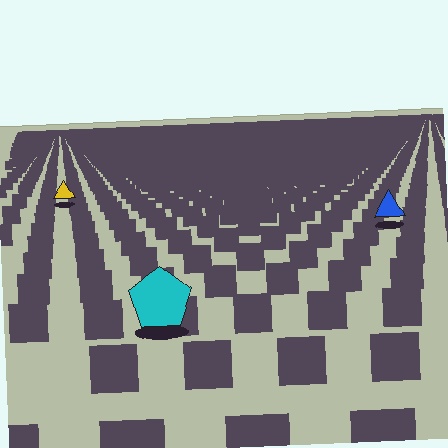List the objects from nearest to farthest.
From nearest to farthest: the cyan pentagon, the blue triangle, the yellow triangle.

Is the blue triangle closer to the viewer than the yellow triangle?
Yes. The blue triangle is closer — you can tell from the texture gradient: the ground texture is coarser near it.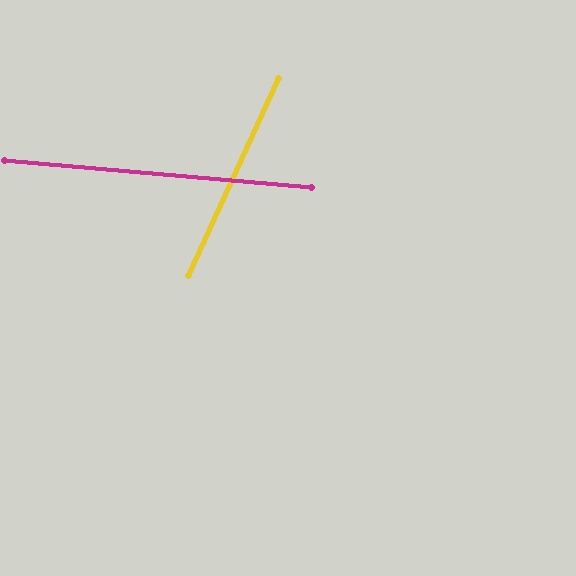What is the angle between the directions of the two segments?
Approximately 70 degrees.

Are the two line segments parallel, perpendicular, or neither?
Neither parallel nor perpendicular — they differ by about 70°.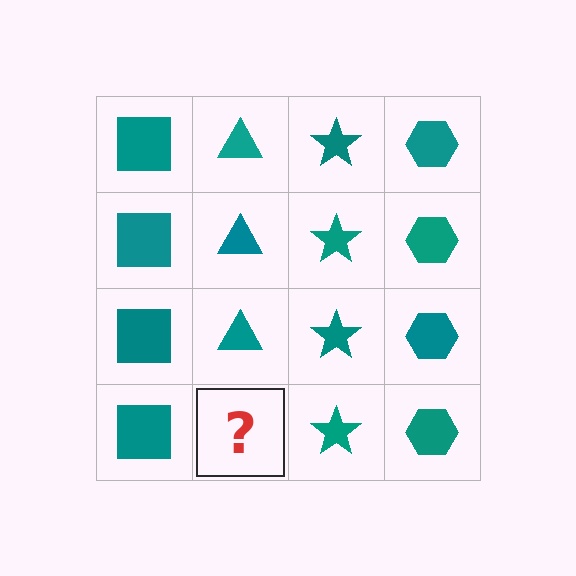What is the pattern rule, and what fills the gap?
The rule is that each column has a consistent shape. The gap should be filled with a teal triangle.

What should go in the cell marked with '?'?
The missing cell should contain a teal triangle.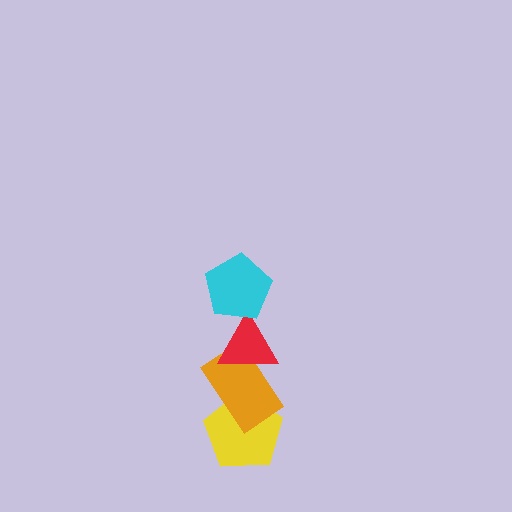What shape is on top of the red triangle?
The cyan pentagon is on top of the red triangle.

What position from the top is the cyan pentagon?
The cyan pentagon is 1st from the top.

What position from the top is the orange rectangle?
The orange rectangle is 3rd from the top.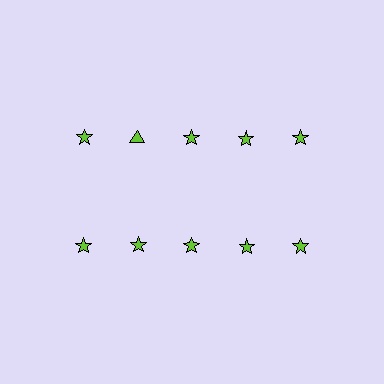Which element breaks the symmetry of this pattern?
The lime triangle in the top row, second from left column breaks the symmetry. All other shapes are lime stars.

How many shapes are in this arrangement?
There are 10 shapes arranged in a grid pattern.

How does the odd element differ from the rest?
It has a different shape: triangle instead of star.